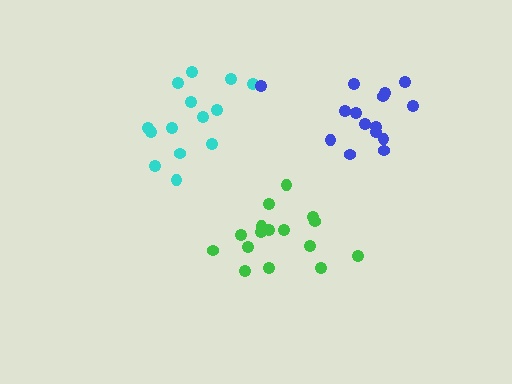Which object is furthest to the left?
The cyan cluster is leftmost.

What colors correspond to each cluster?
The clusters are colored: cyan, blue, green.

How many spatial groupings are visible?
There are 3 spatial groupings.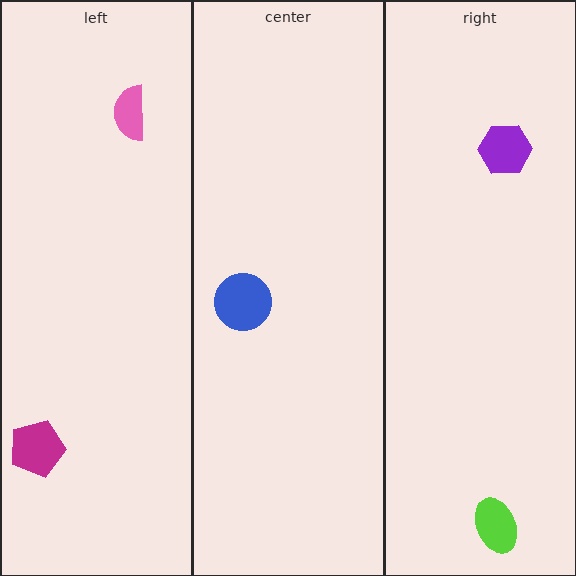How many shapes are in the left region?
2.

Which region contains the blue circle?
The center region.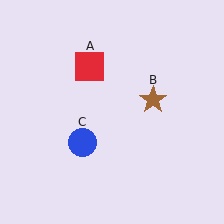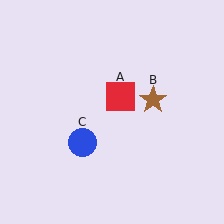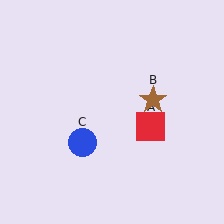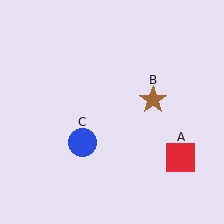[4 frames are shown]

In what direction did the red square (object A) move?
The red square (object A) moved down and to the right.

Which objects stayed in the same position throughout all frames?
Brown star (object B) and blue circle (object C) remained stationary.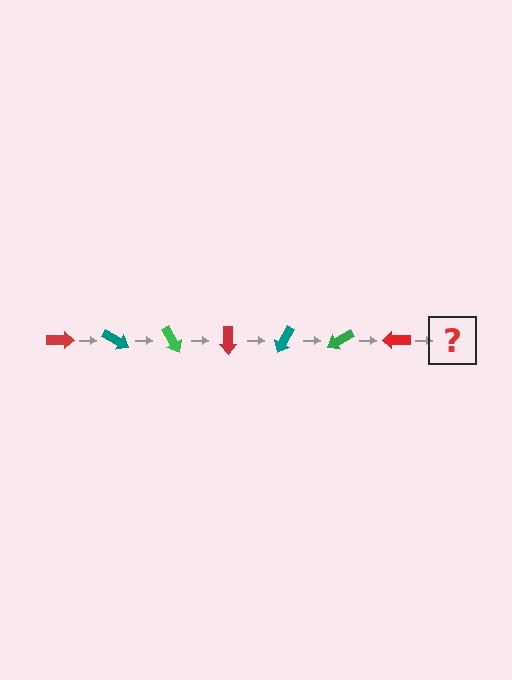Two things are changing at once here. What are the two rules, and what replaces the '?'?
The two rules are that it rotates 30 degrees each step and the color cycles through red, teal, and green. The '?' should be a teal arrow, rotated 210 degrees from the start.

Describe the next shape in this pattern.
It should be a teal arrow, rotated 210 degrees from the start.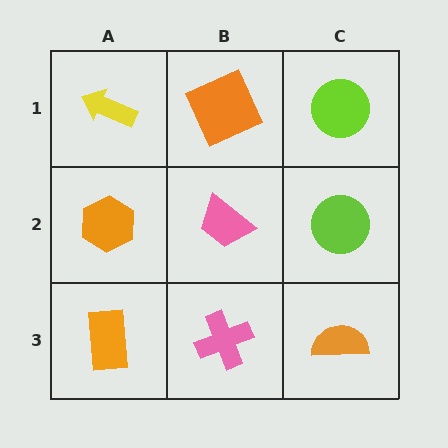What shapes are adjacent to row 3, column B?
A pink trapezoid (row 2, column B), an orange rectangle (row 3, column A), an orange semicircle (row 3, column C).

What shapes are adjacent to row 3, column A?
An orange hexagon (row 2, column A), a pink cross (row 3, column B).